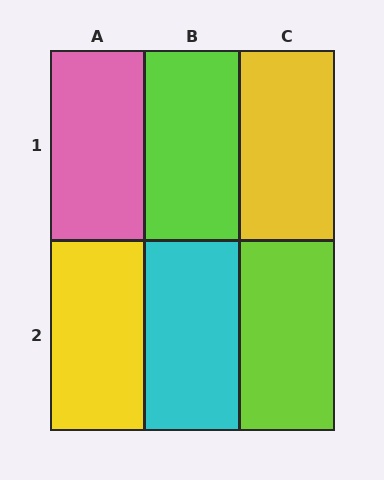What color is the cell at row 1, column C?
Yellow.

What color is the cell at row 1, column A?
Pink.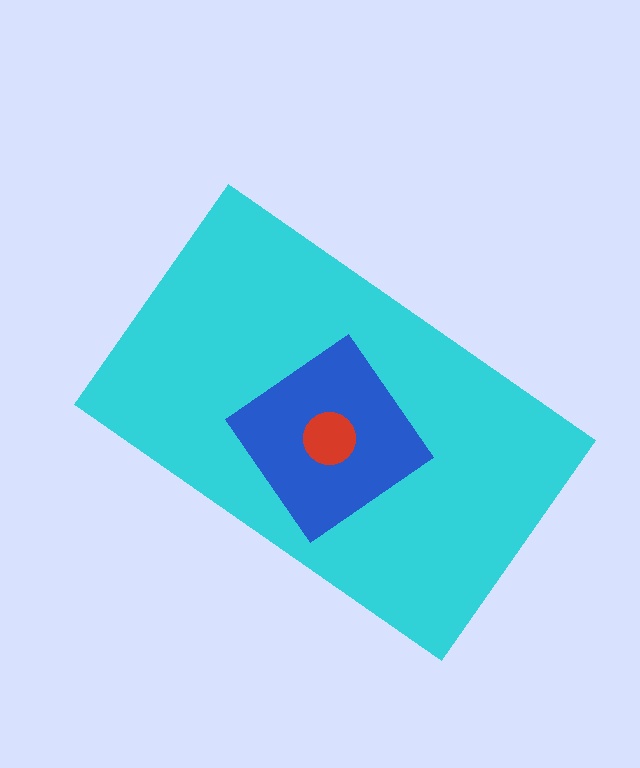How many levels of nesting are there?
3.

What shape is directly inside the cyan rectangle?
The blue diamond.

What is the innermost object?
The red circle.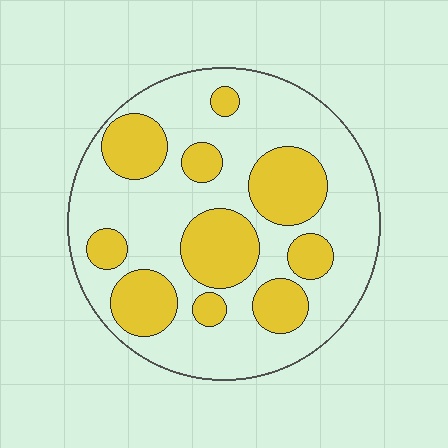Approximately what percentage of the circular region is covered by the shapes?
Approximately 35%.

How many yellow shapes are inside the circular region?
10.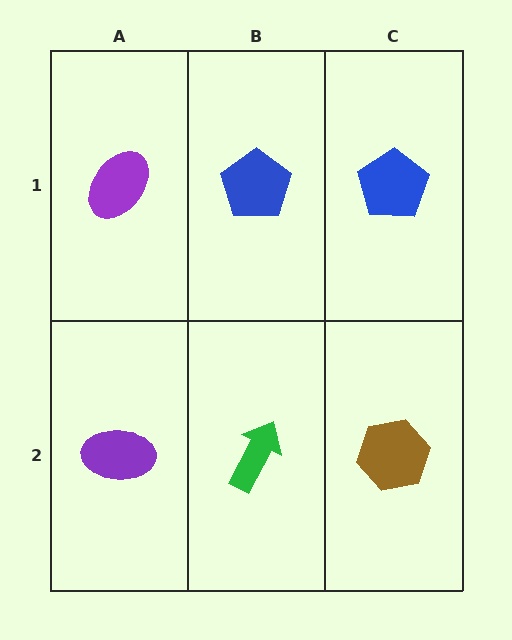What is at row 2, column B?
A green arrow.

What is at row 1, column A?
A purple ellipse.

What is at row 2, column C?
A brown hexagon.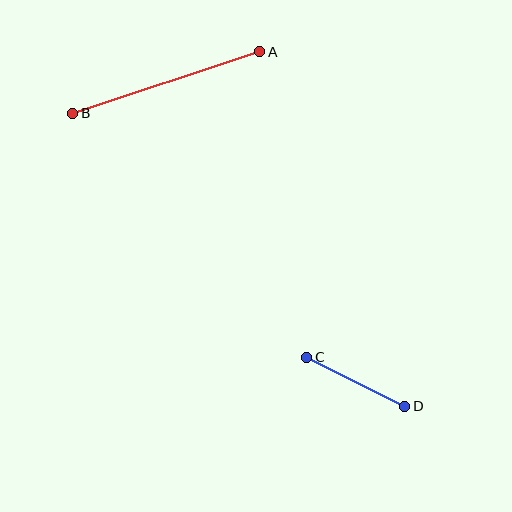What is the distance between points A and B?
The distance is approximately 197 pixels.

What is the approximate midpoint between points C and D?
The midpoint is at approximately (356, 382) pixels.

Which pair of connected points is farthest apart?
Points A and B are farthest apart.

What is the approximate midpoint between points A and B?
The midpoint is at approximately (166, 83) pixels.